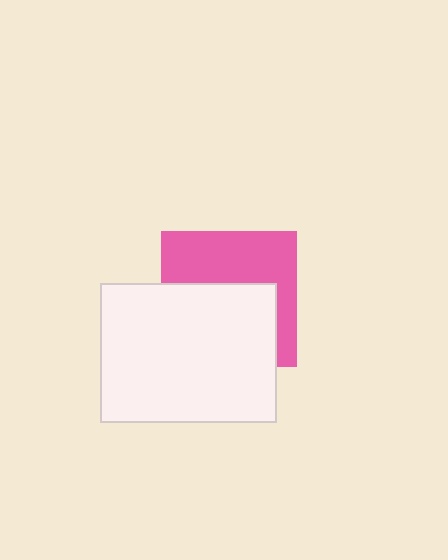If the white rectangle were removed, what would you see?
You would see the complete pink square.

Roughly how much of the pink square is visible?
About half of it is visible (roughly 47%).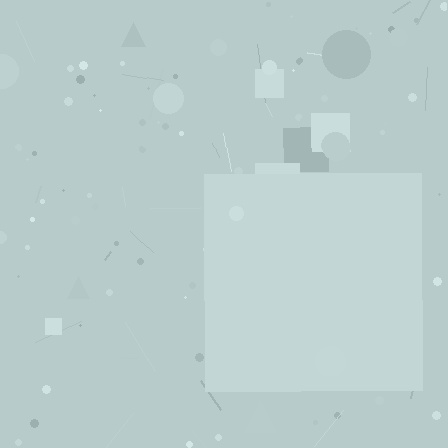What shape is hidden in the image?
A square is hidden in the image.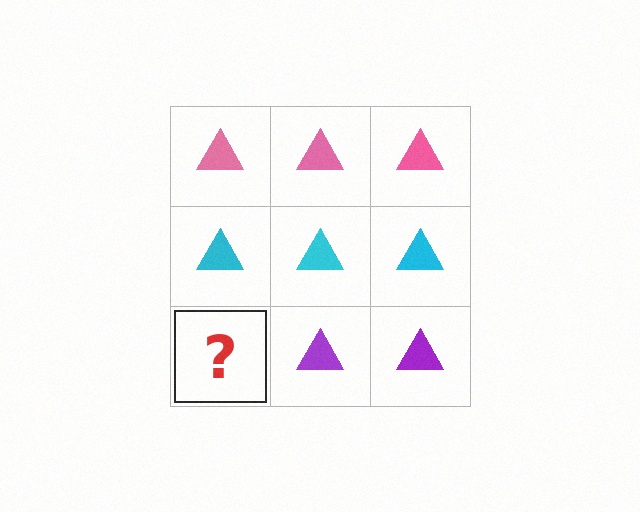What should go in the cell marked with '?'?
The missing cell should contain a purple triangle.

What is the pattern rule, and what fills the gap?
The rule is that each row has a consistent color. The gap should be filled with a purple triangle.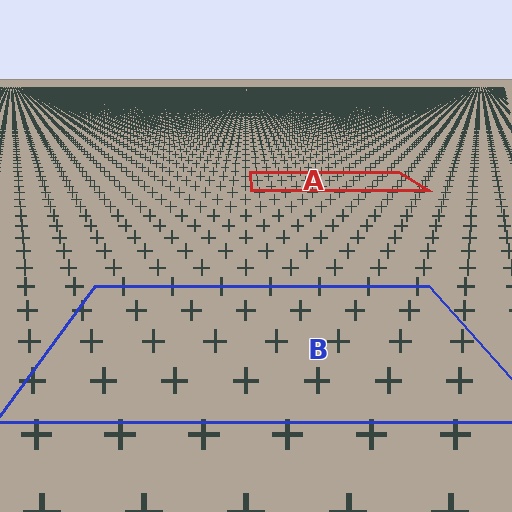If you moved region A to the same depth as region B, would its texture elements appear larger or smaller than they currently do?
They would appear larger. At a closer depth, the same texture elements are projected at a bigger on-screen size.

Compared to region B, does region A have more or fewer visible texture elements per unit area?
Region A has more texture elements per unit area — they are packed more densely because it is farther away.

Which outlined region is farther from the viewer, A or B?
Region A is farther from the viewer — the texture elements inside it appear smaller and more densely packed.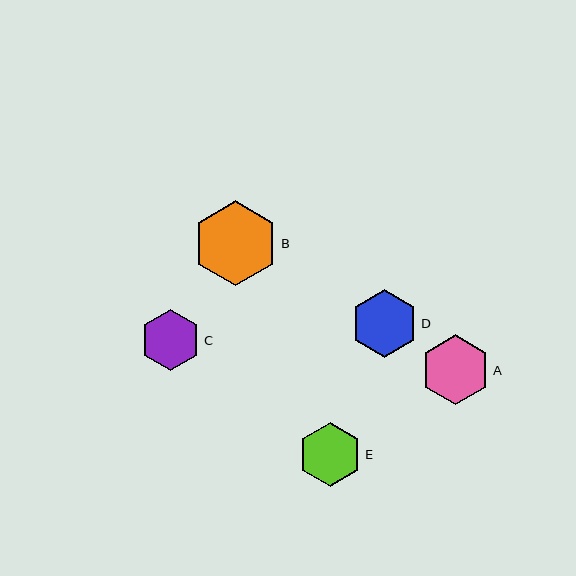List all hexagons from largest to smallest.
From largest to smallest: B, A, D, E, C.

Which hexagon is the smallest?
Hexagon C is the smallest with a size of approximately 61 pixels.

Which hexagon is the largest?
Hexagon B is the largest with a size of approximately 85 pixels.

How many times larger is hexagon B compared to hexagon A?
Hexagon B is approximately 1.2 times the size of hexagon A.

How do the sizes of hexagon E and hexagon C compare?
Hexagon E and hexagon C are approximately the same size.